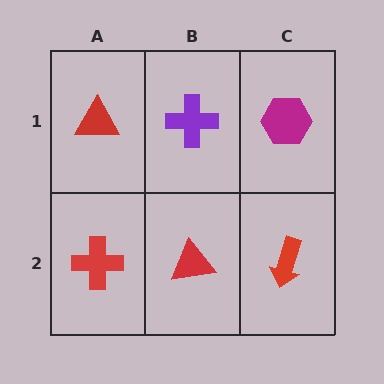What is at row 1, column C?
A magenta hexagon.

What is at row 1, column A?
A red triangle.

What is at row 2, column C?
A red arrow.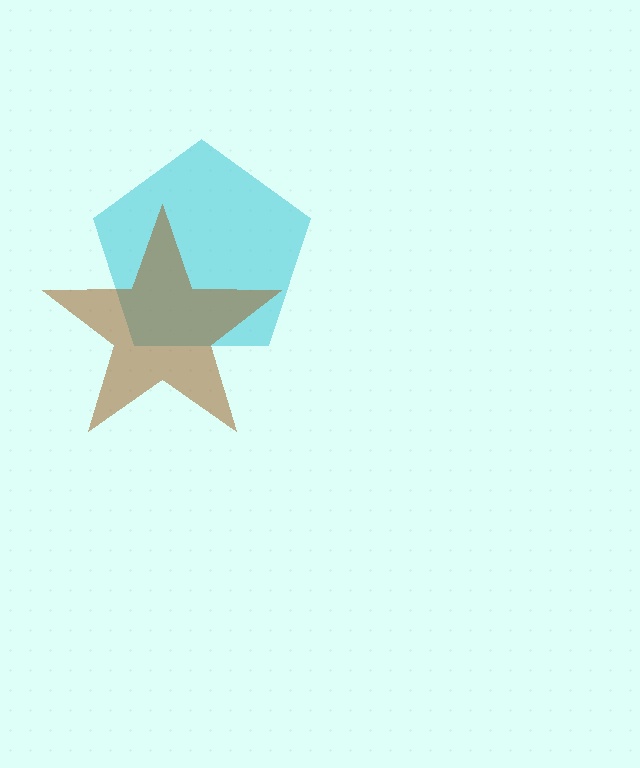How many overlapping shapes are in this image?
There are 2 overlapping shapes in the image.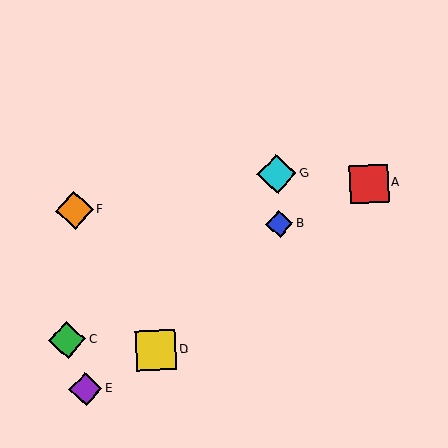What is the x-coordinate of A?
Object A is at x≈369.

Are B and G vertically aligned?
Yes, both are at x≈279.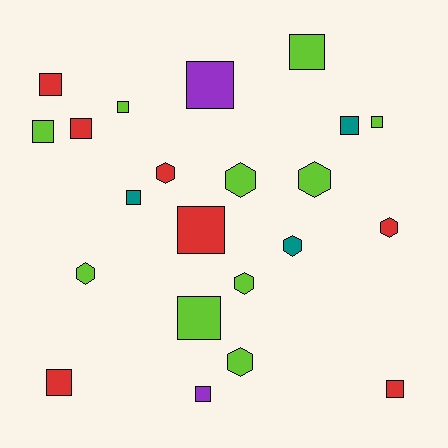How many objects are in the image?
There are 22 objects.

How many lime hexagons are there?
There are 5 lime hexagons.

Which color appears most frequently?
Lime, with 10 objects.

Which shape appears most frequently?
Square, with 14 objects.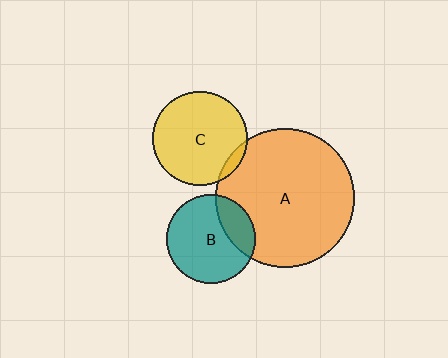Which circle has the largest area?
Circle A (orange).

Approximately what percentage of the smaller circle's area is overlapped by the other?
Approximately 25%.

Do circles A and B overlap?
Yes.